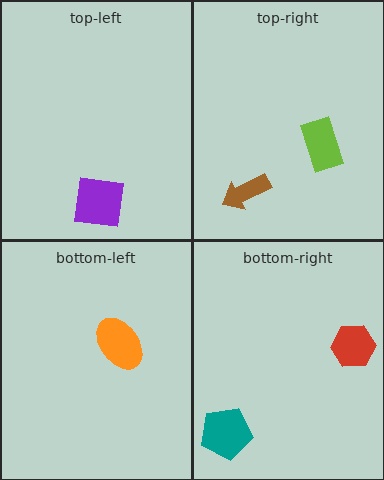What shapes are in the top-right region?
The lime rectangle, the brown arrow.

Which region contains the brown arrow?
The top-right region.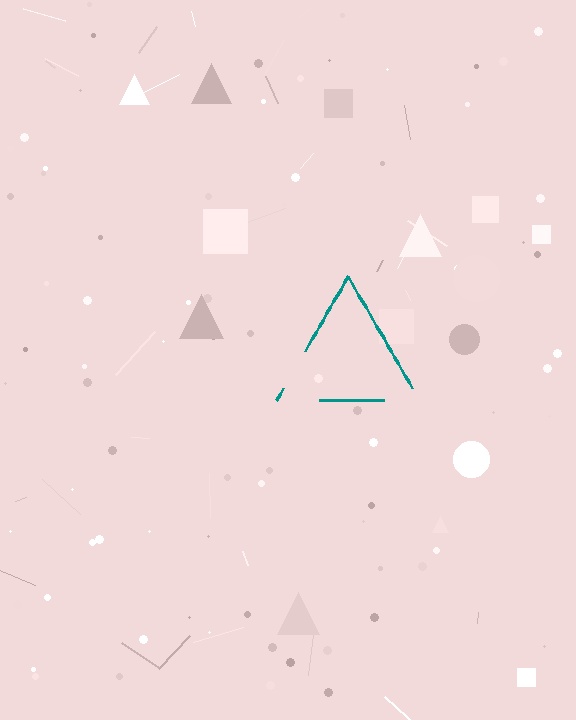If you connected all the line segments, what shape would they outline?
They would outline a triangle.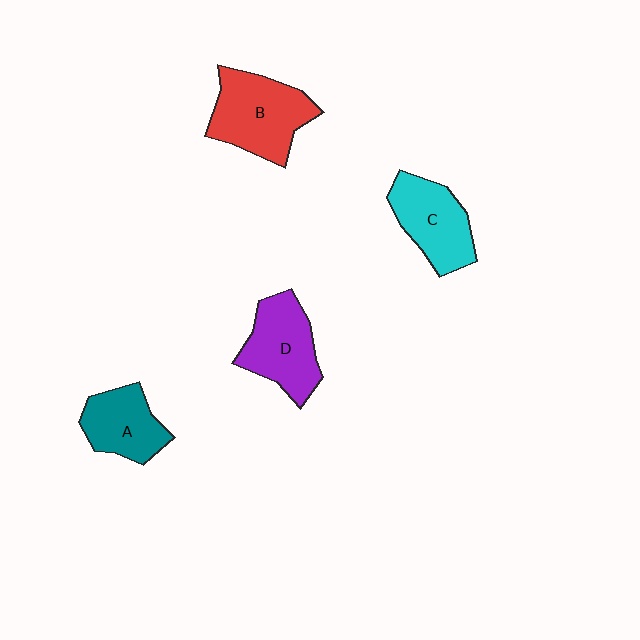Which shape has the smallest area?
Shape A (teal).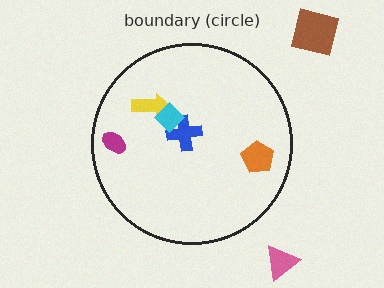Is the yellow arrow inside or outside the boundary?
Inside.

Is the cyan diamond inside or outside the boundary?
Inside.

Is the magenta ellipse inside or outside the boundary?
Inside.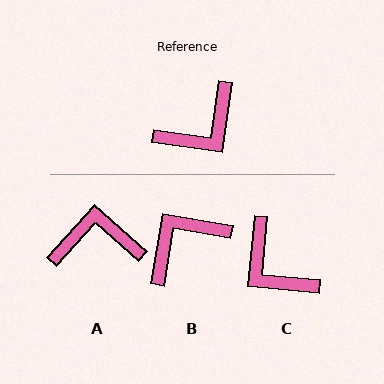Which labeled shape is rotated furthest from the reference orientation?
B, about 179 degrees away.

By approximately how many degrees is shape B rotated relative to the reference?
Approximately 179 degrees counter-clockwise.